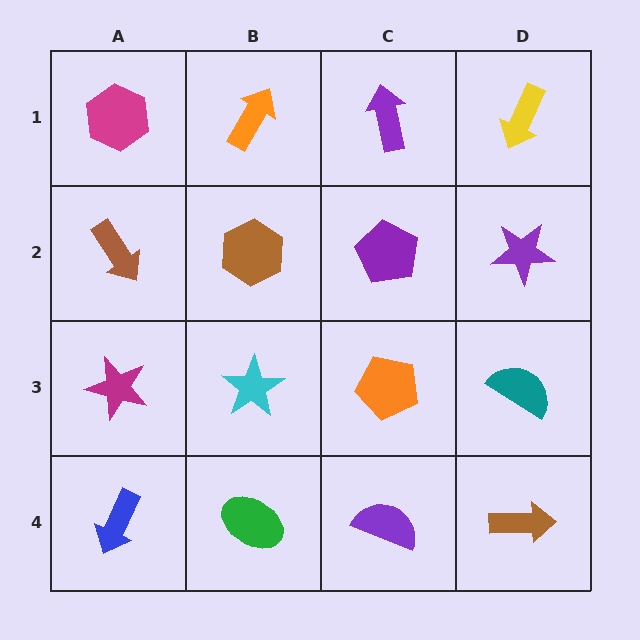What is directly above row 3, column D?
A purple star.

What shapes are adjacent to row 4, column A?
A magenta star (row 3, column A), a green ellipse (row 4, column B).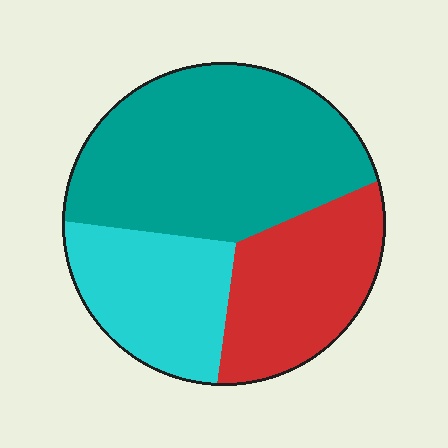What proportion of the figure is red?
Red covers 27% of the figure.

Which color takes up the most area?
Teal, at roughly 50%.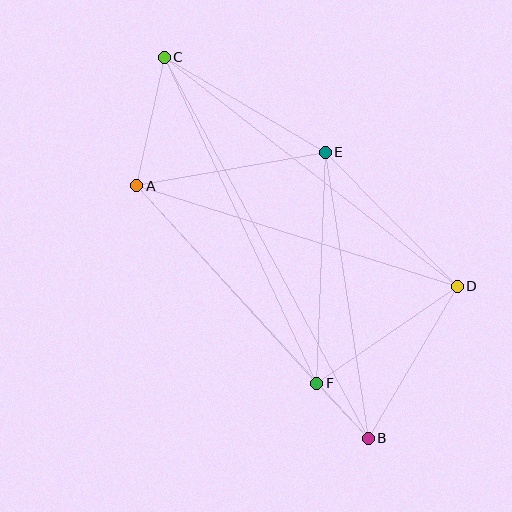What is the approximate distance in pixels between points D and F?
The distance between D and F is approximately 171 pixels.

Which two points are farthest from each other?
Points B and C are farthest from each other.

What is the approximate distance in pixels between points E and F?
The distance between E and F is approximately 231 pixels.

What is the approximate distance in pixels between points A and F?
The distance between A and F is approximately 267 pixels.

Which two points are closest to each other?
Points B and F are closest to each other.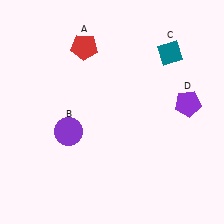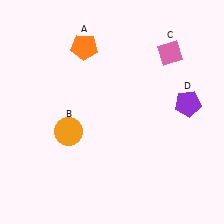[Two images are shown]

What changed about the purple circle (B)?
In Image 1, B is purple. In Image 2, it changed to orange.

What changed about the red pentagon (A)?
In Image 1, A is red. In Image 2, it changed to orange.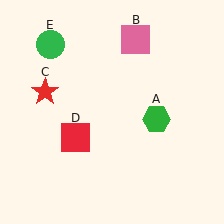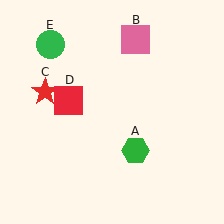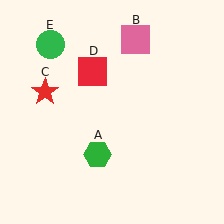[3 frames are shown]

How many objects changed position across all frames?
2 objects changed position: green hexagon (object A), red square (object D).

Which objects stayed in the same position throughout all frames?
Pink square (object B) and red star (object C) and green circle (object E) remained stationary.